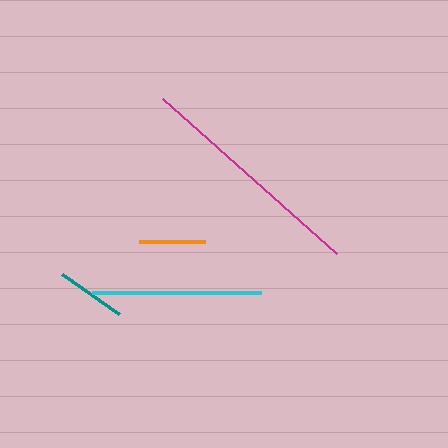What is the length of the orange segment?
The orange segment is approximately 66 pixels long.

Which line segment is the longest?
The magenta line is the longest at approximately 233 pixels.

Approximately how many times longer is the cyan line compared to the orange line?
The cyan line is approximately 2.6 times the length of the orange line.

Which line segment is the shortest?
The orange line is the shortest at approximately 66 pixels.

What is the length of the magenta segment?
The magenta segment is approximately 233 pixels long.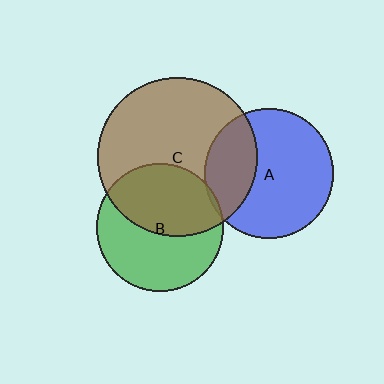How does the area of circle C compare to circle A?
Approximately 1.5 times.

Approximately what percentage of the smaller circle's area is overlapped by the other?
Approximately 5%.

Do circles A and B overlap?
Yes.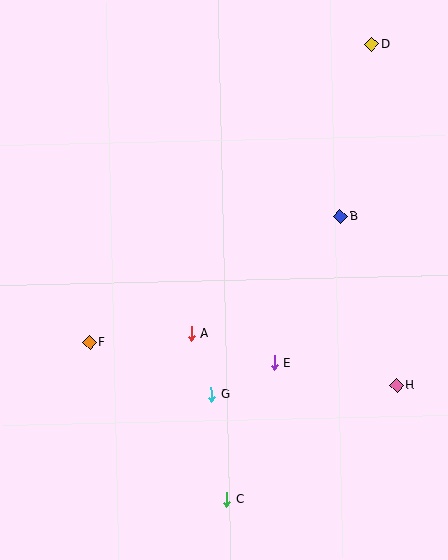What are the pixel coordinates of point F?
Point F is at (90, 342).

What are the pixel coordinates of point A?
Point A is at (191, 333).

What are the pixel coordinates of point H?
Point H is at (397, 385).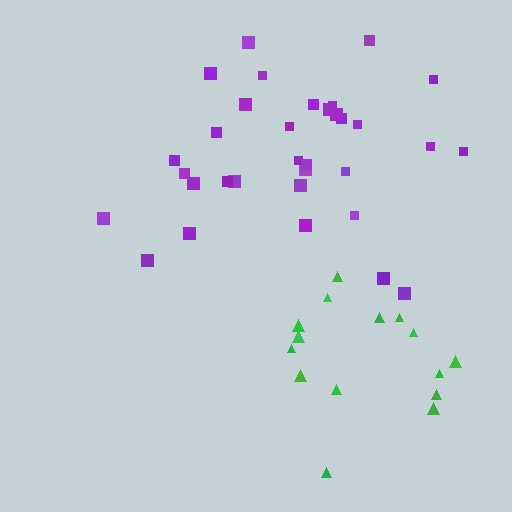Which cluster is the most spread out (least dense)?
Green.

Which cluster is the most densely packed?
Purple.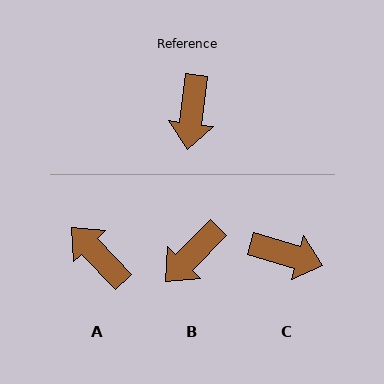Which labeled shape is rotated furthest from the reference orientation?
A, about 130 degrees away.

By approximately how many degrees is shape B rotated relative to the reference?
Approximately 38 degrees clockwise.